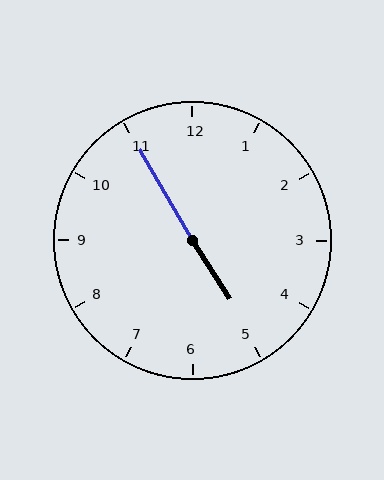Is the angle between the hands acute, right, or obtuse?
It is obtuse.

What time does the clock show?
4:55.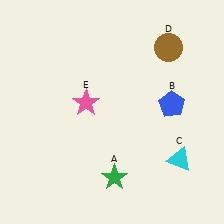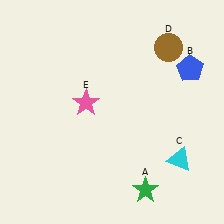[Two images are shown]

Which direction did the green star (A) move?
The green star (A) moved right.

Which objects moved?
The objects that moved are: the green star (A), the blue pentagon (B).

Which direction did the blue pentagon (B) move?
The blue pentagon (B) moved up.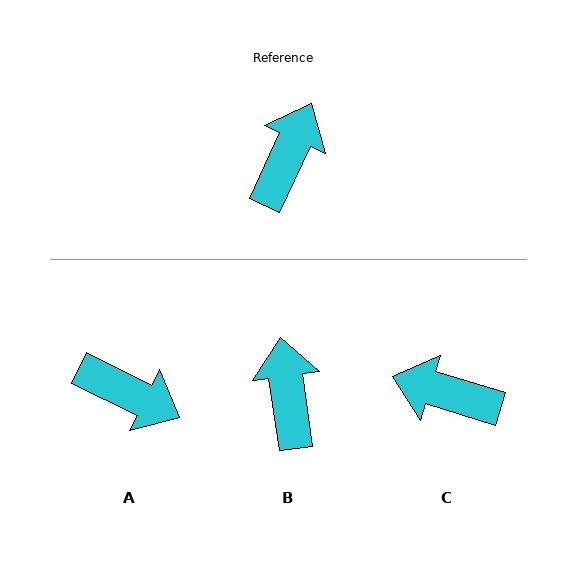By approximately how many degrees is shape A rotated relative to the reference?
Approximately 91 degrees clockwise.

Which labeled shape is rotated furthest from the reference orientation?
C, about 98 degrees away.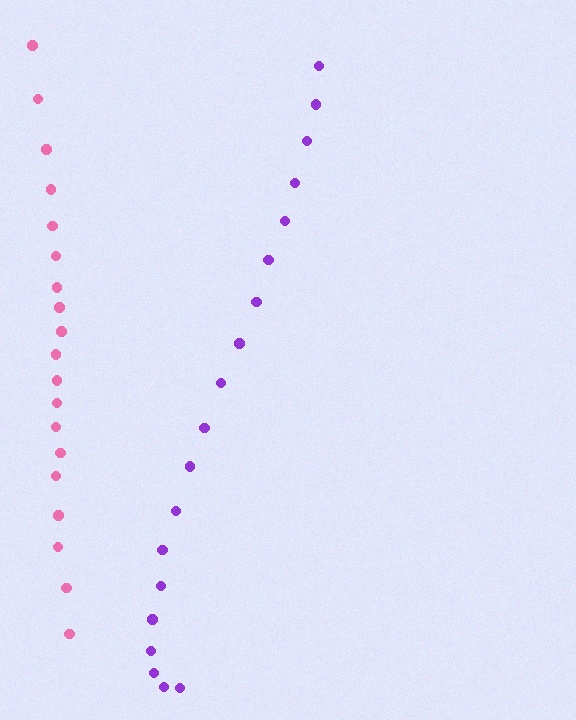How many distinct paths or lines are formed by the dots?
There are 2 distinct paths.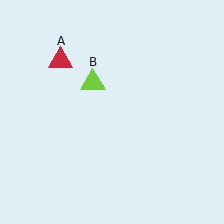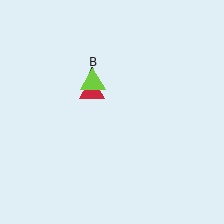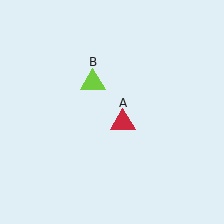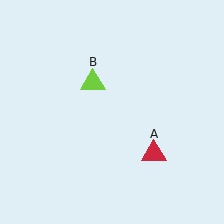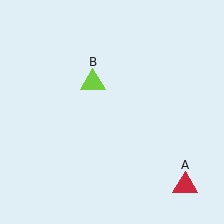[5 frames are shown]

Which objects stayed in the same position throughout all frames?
Lime triangle (object B) remained stationary.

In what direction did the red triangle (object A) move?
The red triangle (object A) moved down and to the right.